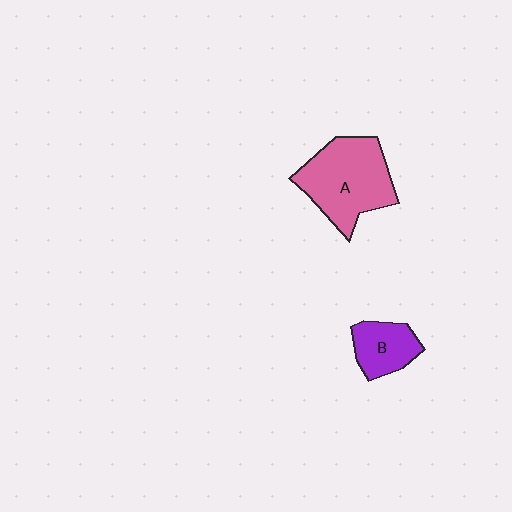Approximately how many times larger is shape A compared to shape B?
Approximately 2.1 times.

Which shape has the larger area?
Shape A (pink).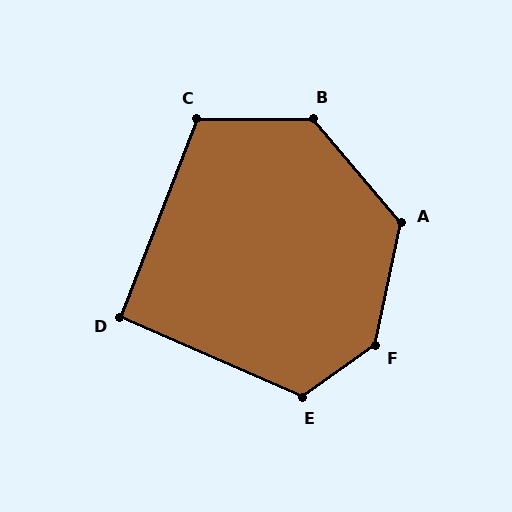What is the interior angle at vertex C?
Approximately 112 degrees (obtuse).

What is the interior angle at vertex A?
Approximately 128 degrees (obtuse).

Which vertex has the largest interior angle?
F, at approximately 138 degrees.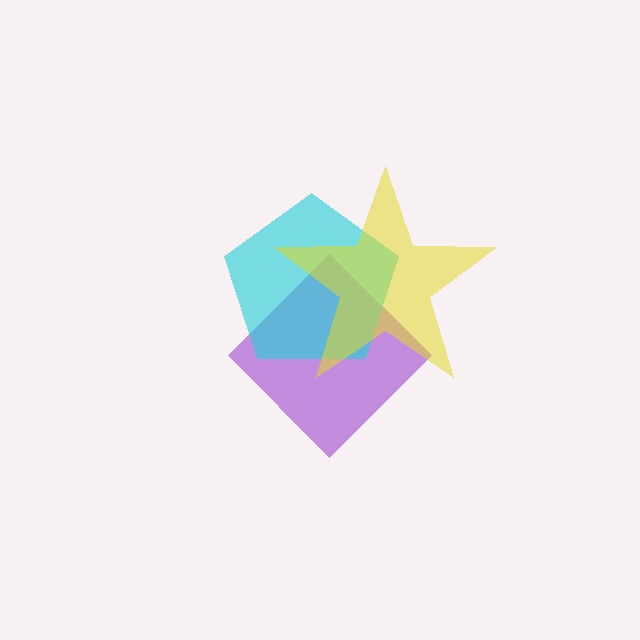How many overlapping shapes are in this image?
There are 3 overlapping shapes in the image.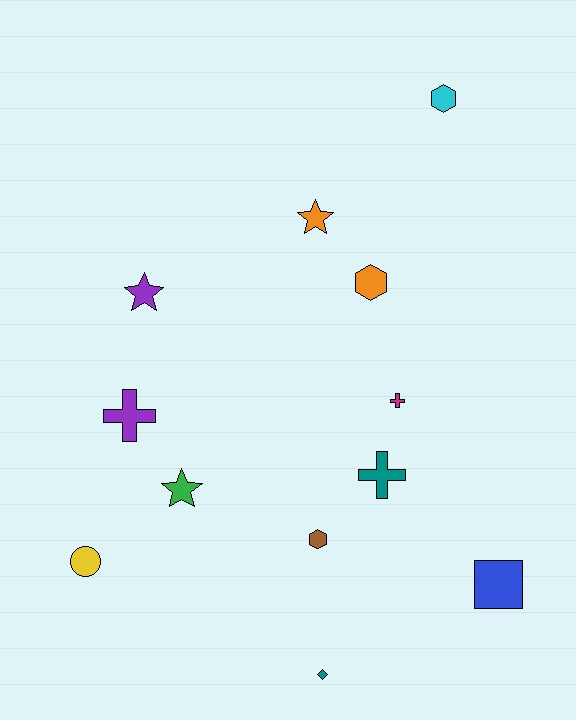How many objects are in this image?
There are 12 objects.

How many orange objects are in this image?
There are 2 orange objects.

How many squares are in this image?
There is 1 square.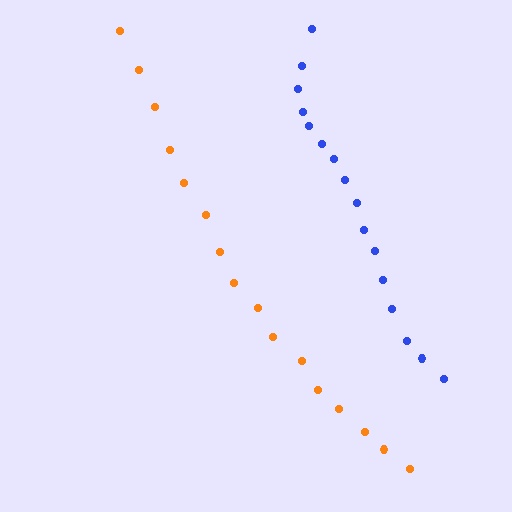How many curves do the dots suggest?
There are 2 distinct paths.